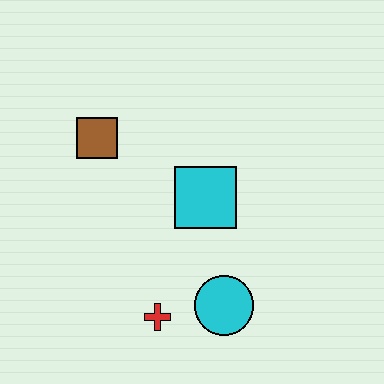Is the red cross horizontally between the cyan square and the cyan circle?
No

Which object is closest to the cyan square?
The cyan circle is closest to the cyan square.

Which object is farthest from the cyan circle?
The brown square is farthest from the cyan circle.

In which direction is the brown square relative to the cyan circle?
The brown square is above the cyan circle.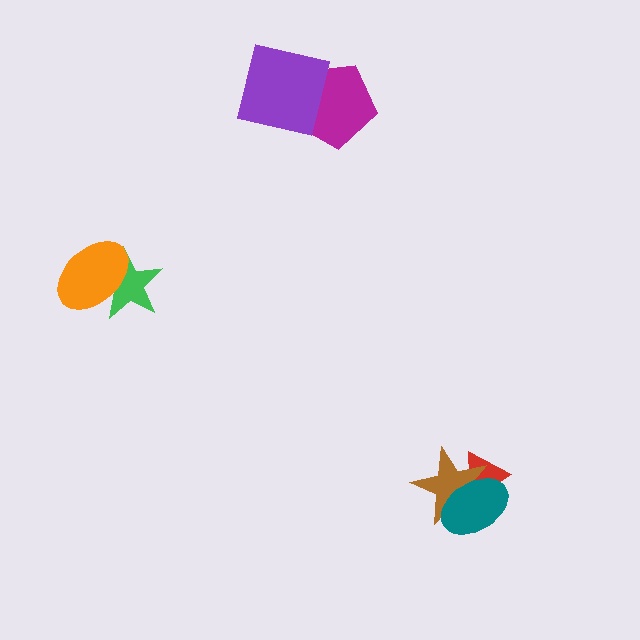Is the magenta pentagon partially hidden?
Yes, it is partially covered by another shape.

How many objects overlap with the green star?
1 object overlaps with the green star.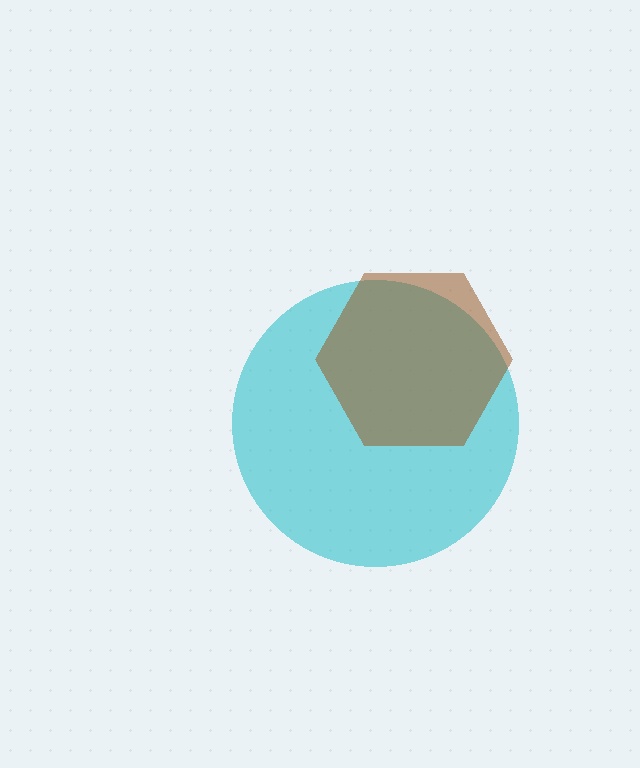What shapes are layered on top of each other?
The layered shapes are: a cyan circle, a brown hexagon.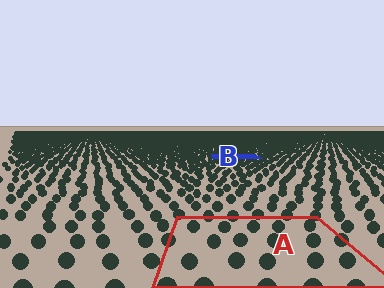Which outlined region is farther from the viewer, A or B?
Region B is farther from the viewer — the texture elements inside it appear smaller and more densely packed.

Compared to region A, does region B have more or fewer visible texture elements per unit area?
Region B has more texture elements per unit area — they are packed more densely because it is farther away.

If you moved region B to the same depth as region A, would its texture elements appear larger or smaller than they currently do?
They would appear larger. At a closer depth, the same texture elements are projected at a bigger on-screen size.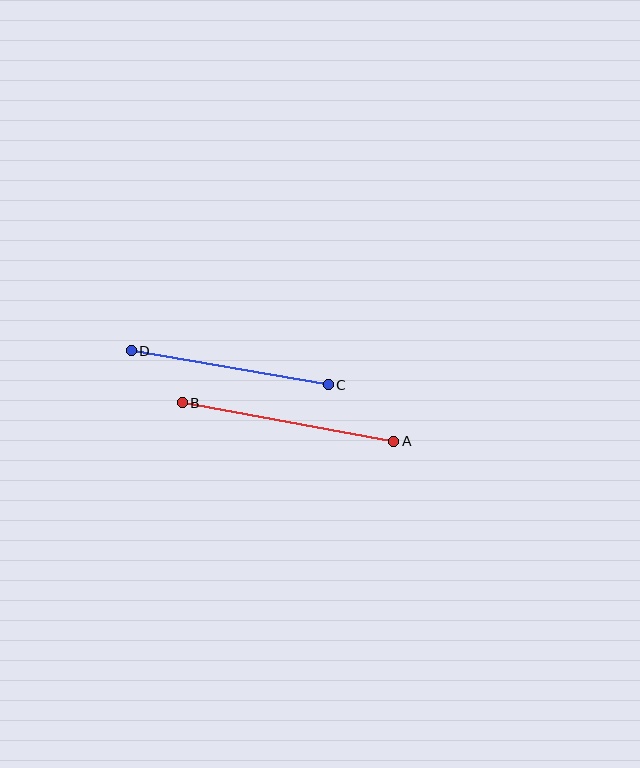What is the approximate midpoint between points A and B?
The midpoint is at approximately (288, 422) pixels.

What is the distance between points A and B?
The distance is approximately 215 pixels.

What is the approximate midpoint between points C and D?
The midpoint is at approximately (230, 368) pixels.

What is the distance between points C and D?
The distance is approximately 200 pixels.